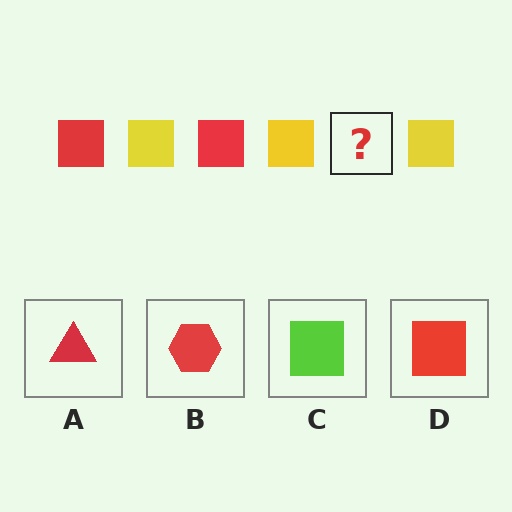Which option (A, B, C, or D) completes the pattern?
D.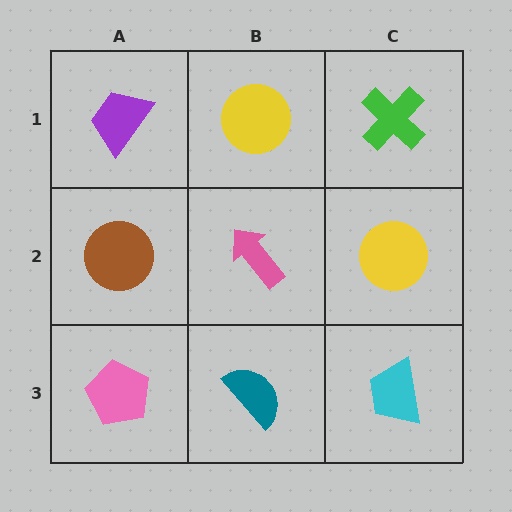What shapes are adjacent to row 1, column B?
A pink arrow (row 2, column B), a purple trapezoid (row 1, column A), a green cross (row 1, column C).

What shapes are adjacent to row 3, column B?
A pink arrow (row 2, column B), a pink pentagon (row 3, column A), a cyan trapezoid (row 3, column C).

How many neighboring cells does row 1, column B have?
3.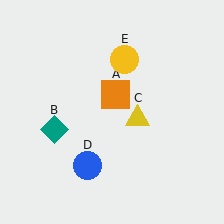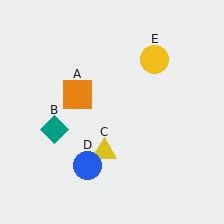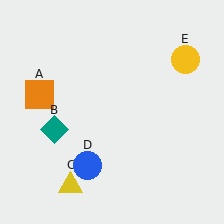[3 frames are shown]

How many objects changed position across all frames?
3 objects changed position: orange square (object A), yellow triangle (object C), yellow circle (object E).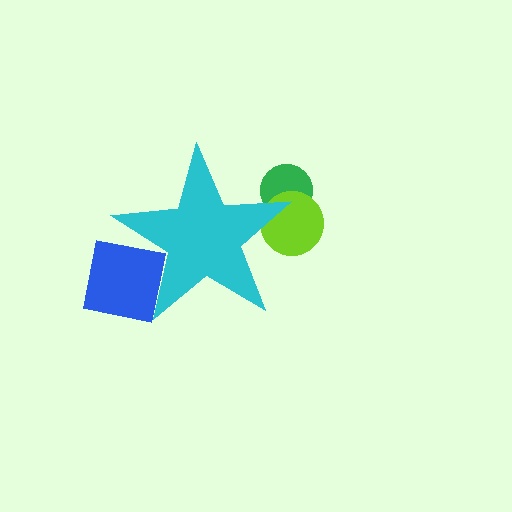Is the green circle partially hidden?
Yes, the green circle is partially hidden behind the cyan star.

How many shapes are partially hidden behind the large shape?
3 shapes are partially hidden.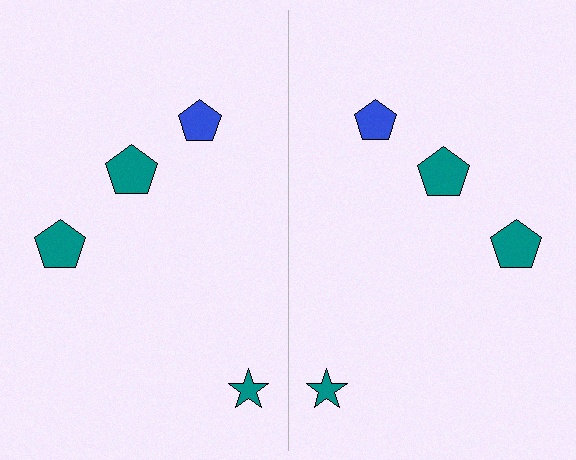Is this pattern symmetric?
Yes, this pattern has bilateral (reflection) symmetry.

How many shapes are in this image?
There are 8 shapes in this image.